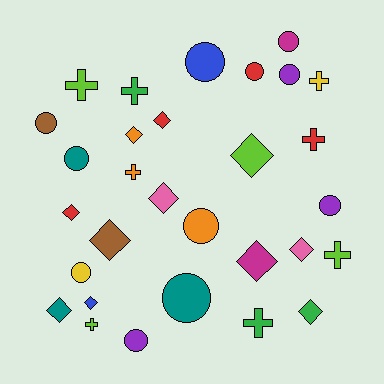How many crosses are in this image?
There are 8 crosses.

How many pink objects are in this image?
There are 2 pink objects.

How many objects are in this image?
There are 30 objects.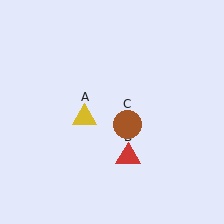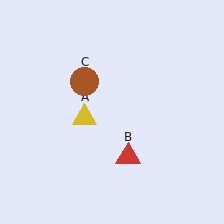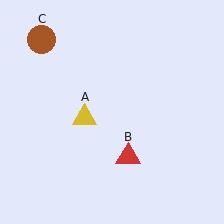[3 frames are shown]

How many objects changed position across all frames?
1 object changed position: brown circle (object C).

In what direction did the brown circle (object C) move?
The brown circle (object C) moved up and to the left.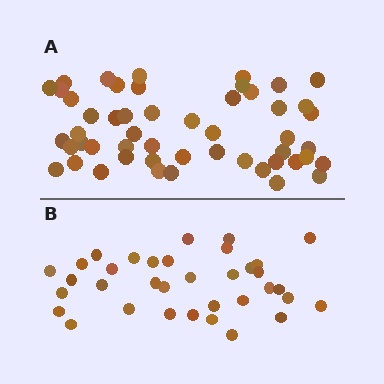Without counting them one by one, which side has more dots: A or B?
Region A (the top region) has more dots.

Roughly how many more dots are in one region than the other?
Region A has approximately 15 more dots than region B.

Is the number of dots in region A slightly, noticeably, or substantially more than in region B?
Region A has substantially more. The ratio is roughly 1.5 to 1.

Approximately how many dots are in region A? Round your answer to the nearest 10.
About 50 dots. (The exact count is 51, which rounds to 50.)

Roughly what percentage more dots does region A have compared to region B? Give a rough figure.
About 45% more.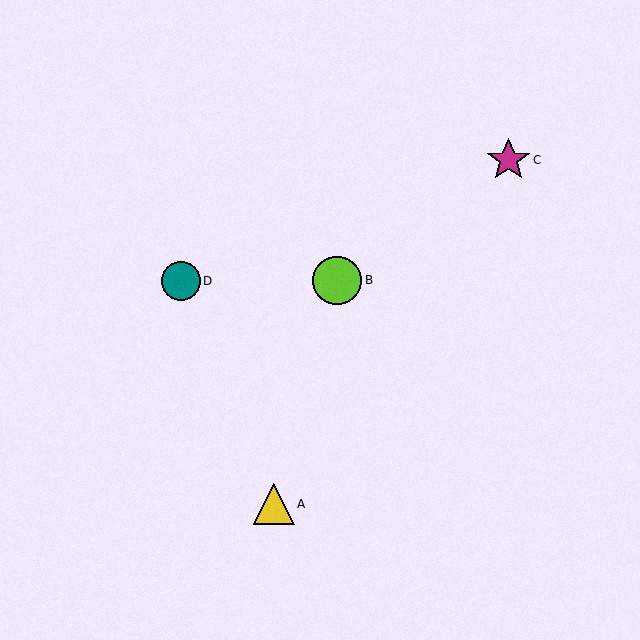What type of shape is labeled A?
Shape A is a yellow triangle.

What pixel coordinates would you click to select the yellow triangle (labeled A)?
Click at (274, 504) to select the yellow triangle A.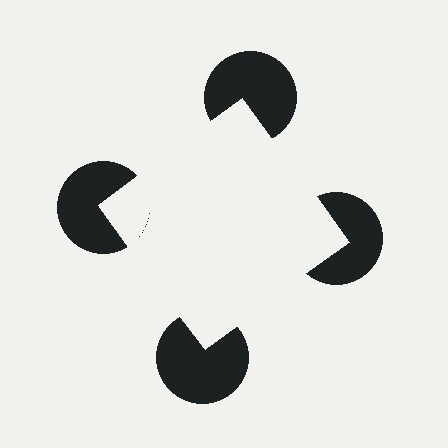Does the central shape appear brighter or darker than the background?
It typically appears slightly brighter than the background, even though no actual brightness change is drawn.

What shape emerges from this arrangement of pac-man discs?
An illusory square — its edges are inferred from the aligned wedge cuts in the pac-man discs, not physically drawn.